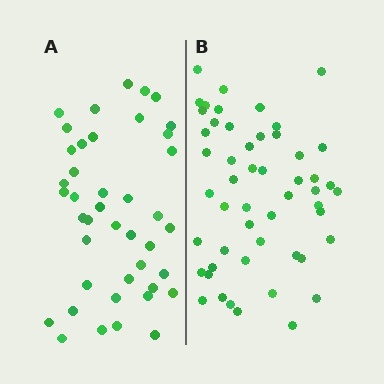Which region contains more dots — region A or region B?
Region B (the right region) has more dots.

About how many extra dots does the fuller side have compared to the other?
Region B has roughly 10 or so more dots than region A.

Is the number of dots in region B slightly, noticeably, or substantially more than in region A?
Region B has only slightly more — the two regions are fairly close. The ratio is roughly 1.2 to 1.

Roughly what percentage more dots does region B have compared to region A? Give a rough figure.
About 25% more.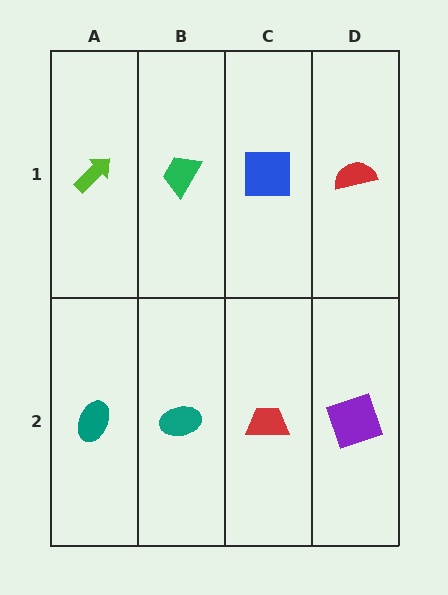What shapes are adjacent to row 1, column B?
A teal ellipse (row 2, column B), a lime arrow (row 1, column A), a blue square (row 1, column C).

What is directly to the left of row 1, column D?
A blue square.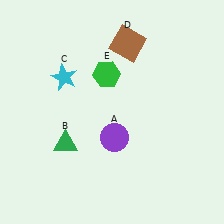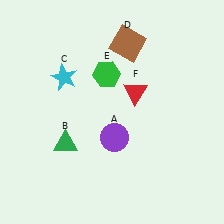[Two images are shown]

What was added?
A red triangle (F) was added in Image 2.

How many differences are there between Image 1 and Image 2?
There is 1 difference between the two images.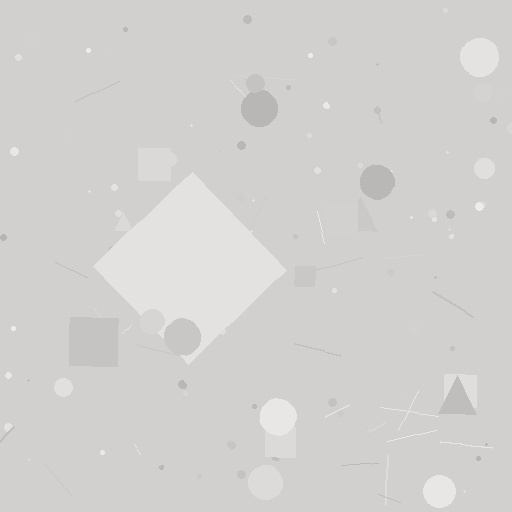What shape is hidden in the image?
A diamond is hidden in the image.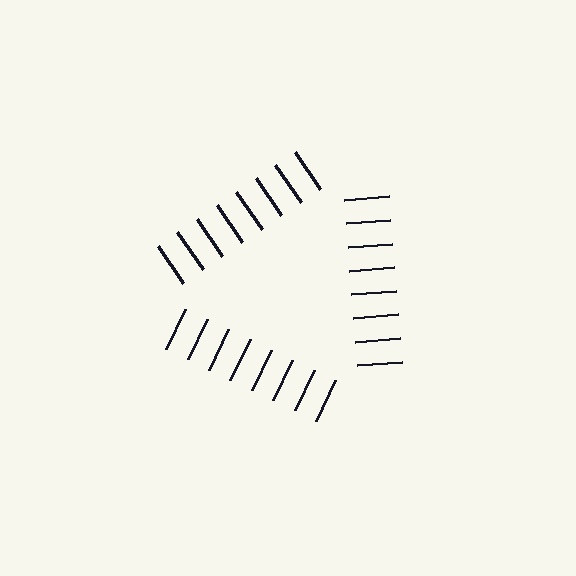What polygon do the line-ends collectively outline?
An illusory triangle — the line segments terminate on its edges but no continuous stroke is drawn.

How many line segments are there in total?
24 — 8 along each of the 3 edges.